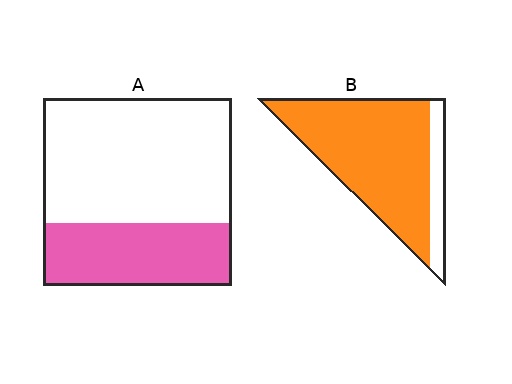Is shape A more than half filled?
No.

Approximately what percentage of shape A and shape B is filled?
A is approximately 35% and B is approximately 85%.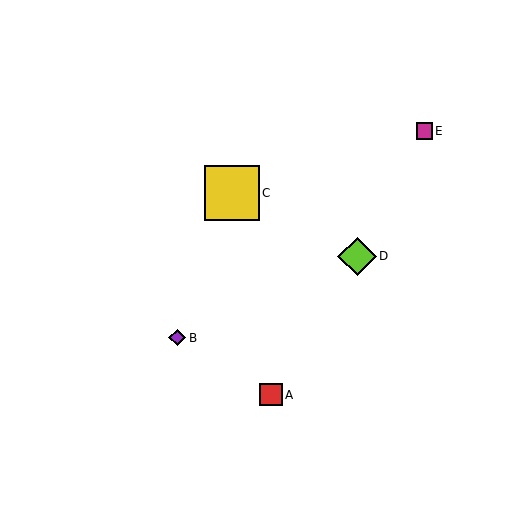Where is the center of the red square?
The center of the red square is at (271, 395).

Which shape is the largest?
The yellow square (labeled C) is the largest.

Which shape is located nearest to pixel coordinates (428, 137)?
The magenta square (labeled E) at (424, 131) is nearest to that location.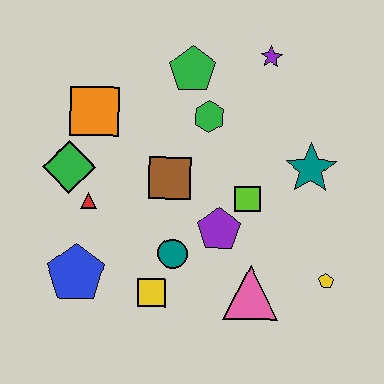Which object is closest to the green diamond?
The red triangle is closest to the green diamond.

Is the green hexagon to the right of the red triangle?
Yes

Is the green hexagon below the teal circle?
No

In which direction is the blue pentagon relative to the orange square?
The blue pentagon is below the orange square.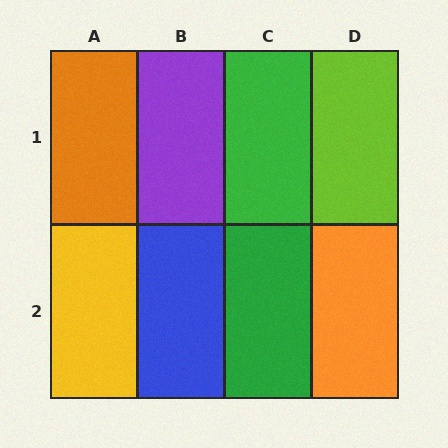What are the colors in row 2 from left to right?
Yellow, blue, green, orange.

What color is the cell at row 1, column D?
Lime.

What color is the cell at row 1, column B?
Purple.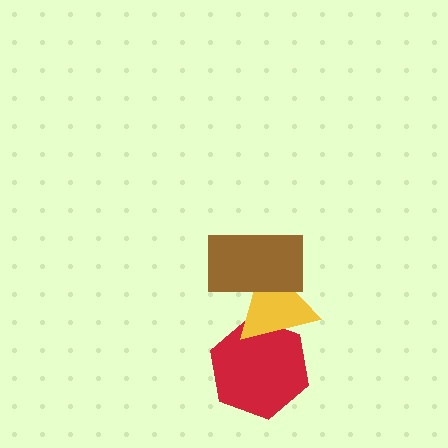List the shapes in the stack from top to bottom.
From top to bottom: the brown rectangle, the yellow triangle, the red hexagon.